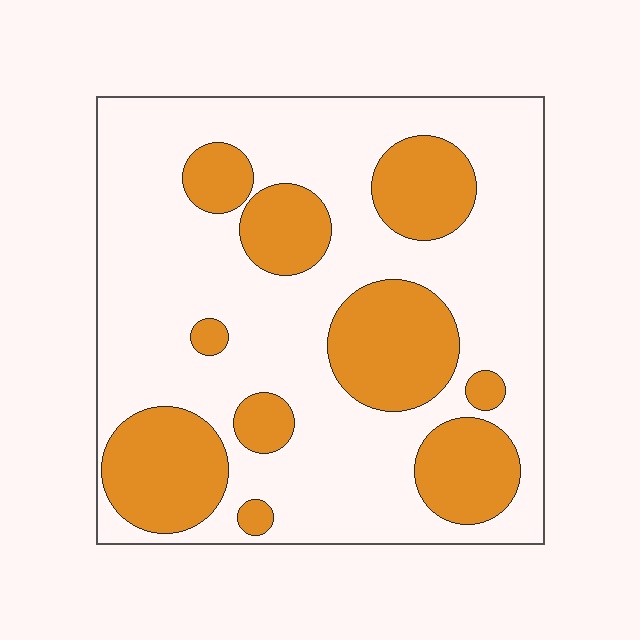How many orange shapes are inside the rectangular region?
10.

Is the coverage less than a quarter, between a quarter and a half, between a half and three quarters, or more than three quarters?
Between a quarter and a half.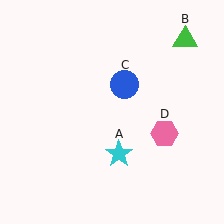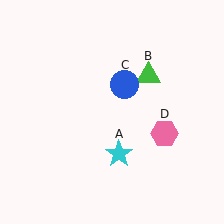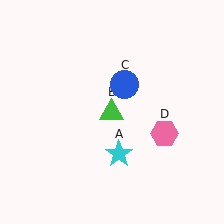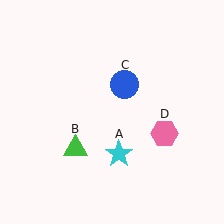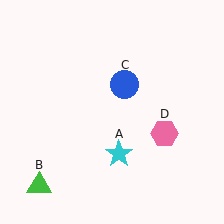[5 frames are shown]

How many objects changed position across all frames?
1 object changed position: green triangle (object B).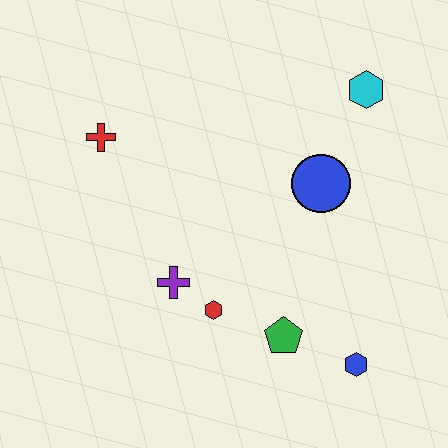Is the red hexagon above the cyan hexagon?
No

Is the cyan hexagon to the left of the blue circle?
No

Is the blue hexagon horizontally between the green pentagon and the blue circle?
No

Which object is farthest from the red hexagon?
The cyan hexagon is farthest from the red hexagon.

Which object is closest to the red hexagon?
The purple cross is closest to the red hexagon.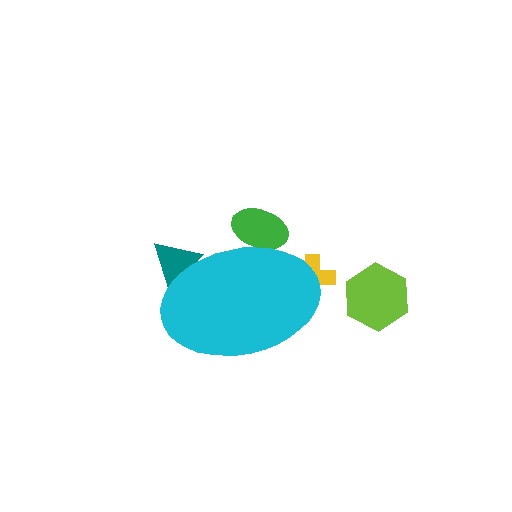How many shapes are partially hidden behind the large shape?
3 shapes are partially hidden.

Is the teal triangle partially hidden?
Yes, the teal triangle is partially hidden behind the cyan ellipse.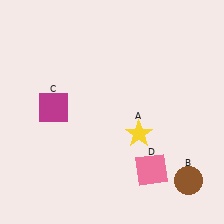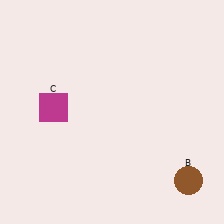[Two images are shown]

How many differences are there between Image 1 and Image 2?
There are 2 differences between the two images.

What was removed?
The pink square (D), the yellow star (A) were removed in Image 2.